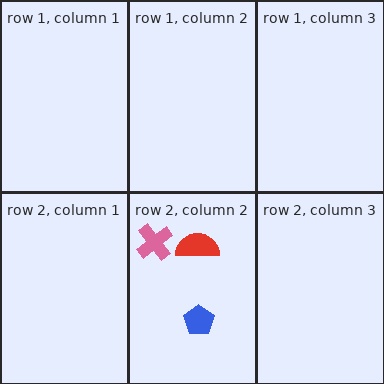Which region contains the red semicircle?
The row 2, column 2 region.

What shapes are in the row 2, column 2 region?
The blue pentagon, the red semicircle, the pink cross.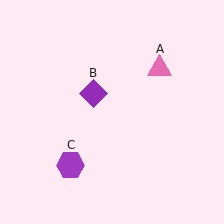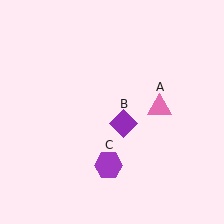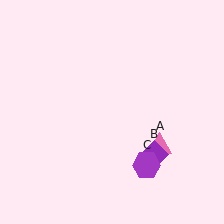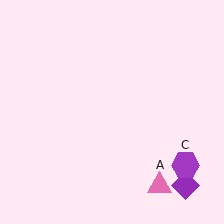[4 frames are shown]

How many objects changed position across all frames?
3 objects changed position: pink triangle (object A), purple diamond (object B), purple hexagon (object C).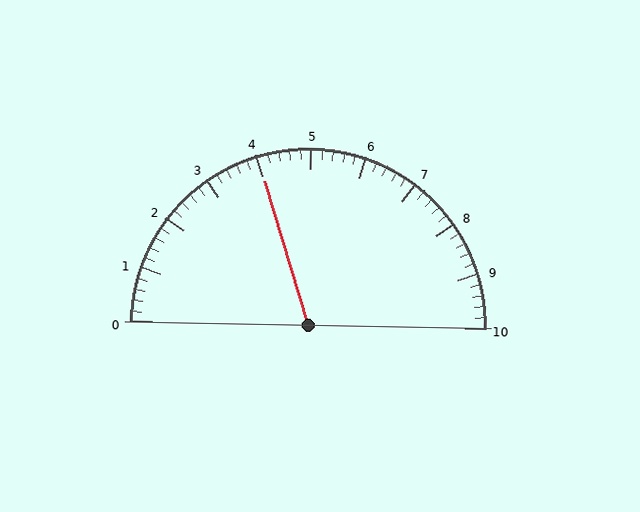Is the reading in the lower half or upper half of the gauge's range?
The reading is in the lower half of the range (0 to 10).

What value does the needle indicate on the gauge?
The needle indicates approximately 4.0.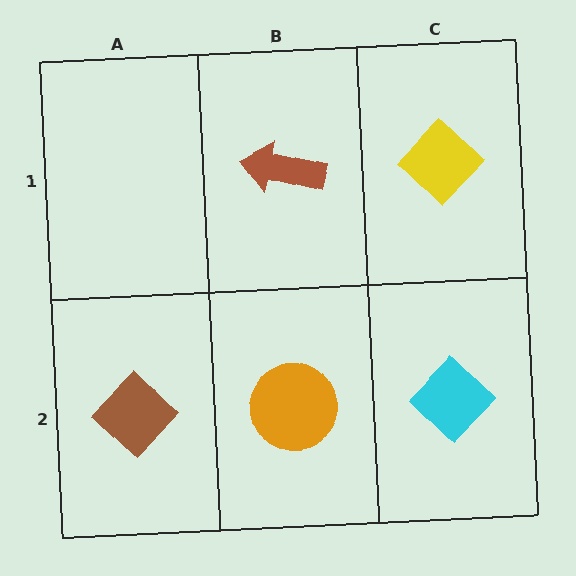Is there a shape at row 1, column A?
No, that cell is empty.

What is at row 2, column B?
An orange circle.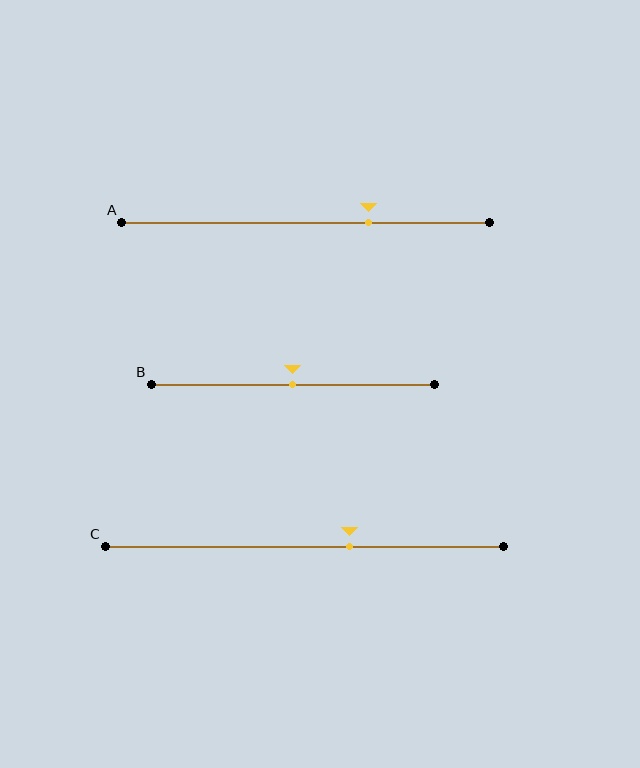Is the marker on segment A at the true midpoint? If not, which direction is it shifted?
No, the marker on segment A is shifted to the right by about 17% of the segment length.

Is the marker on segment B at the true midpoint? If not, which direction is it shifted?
Yes, the marker on segment B is at the true midpoint.